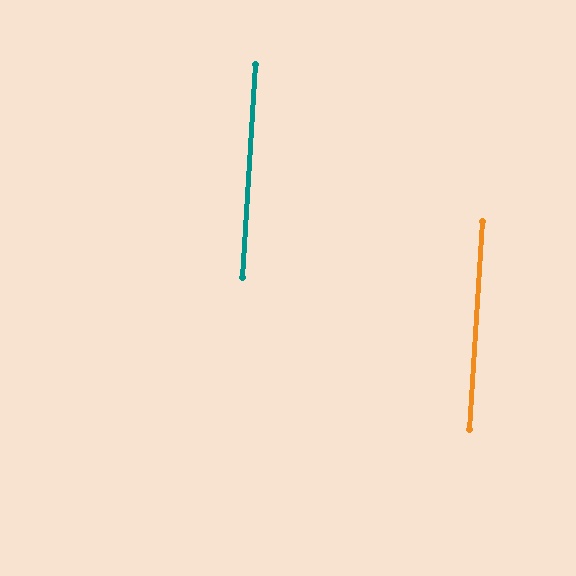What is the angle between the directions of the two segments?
Approximately 0 degrees.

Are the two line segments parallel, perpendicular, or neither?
Parallel — their directions differ by only 0.1°.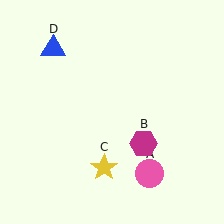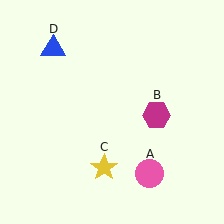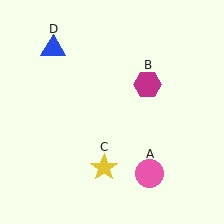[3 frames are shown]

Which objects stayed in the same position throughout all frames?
Pink circle (object A) and yellow star (object C) and blue triangle (object D) remained stationary.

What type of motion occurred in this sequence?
The magenta hexagon (object B) rotated counterclockwise around the center of the scene.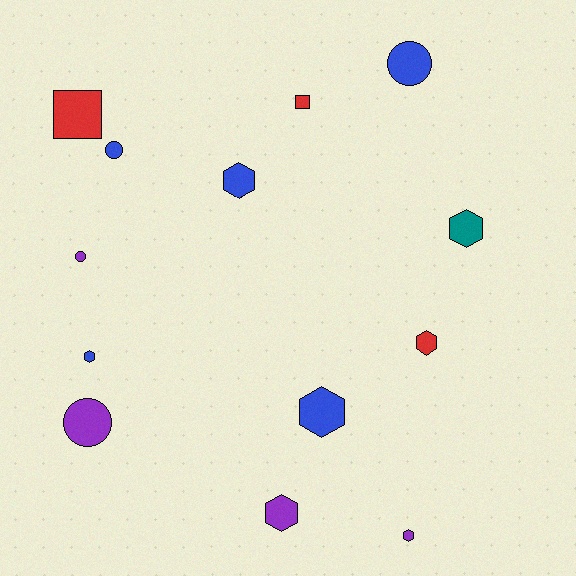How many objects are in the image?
There are 13 objects.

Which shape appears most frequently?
Hexagon, with 7 objects.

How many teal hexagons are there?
There is 1 teal hexagon.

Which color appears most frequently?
Blue, with 5 objects.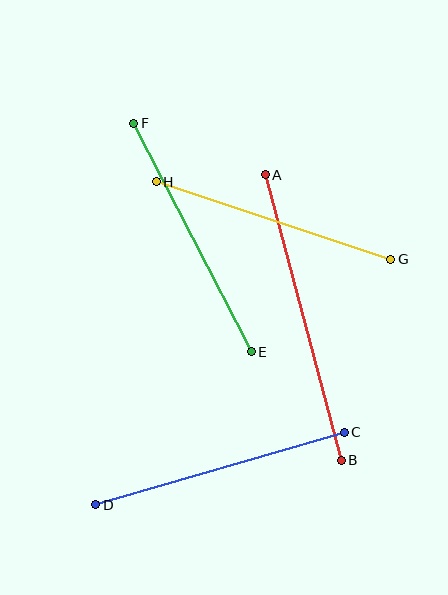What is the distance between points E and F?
The distance is approximately 257 pixels.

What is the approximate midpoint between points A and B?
The midpoint is at approximately (303, 318) pixels.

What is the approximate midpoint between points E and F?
The midpoint is at approximately (192, 238) pixels.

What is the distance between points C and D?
The distance is approximately 259 pixels.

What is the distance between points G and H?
The distance is approximately 247 pixels.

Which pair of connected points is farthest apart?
Points A and B are farthest apart.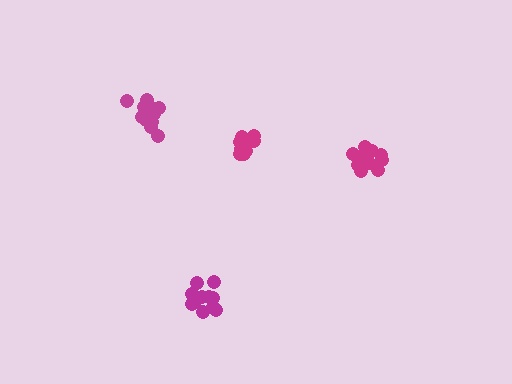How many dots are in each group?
Group 1: 10 dots, Group 2: 11 dots, Group 3: 13 dots, Group 4: 13 dots (47 total).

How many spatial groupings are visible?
There are 4 spatial groupings.